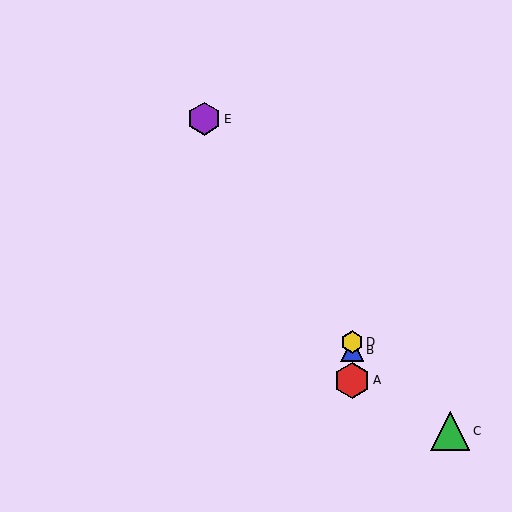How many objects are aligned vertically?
3 objects (A, B, D) are aligned vertically.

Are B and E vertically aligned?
No, B is at x≈352 and E is at x≈204.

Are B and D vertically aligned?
Yes, both are at x≈352.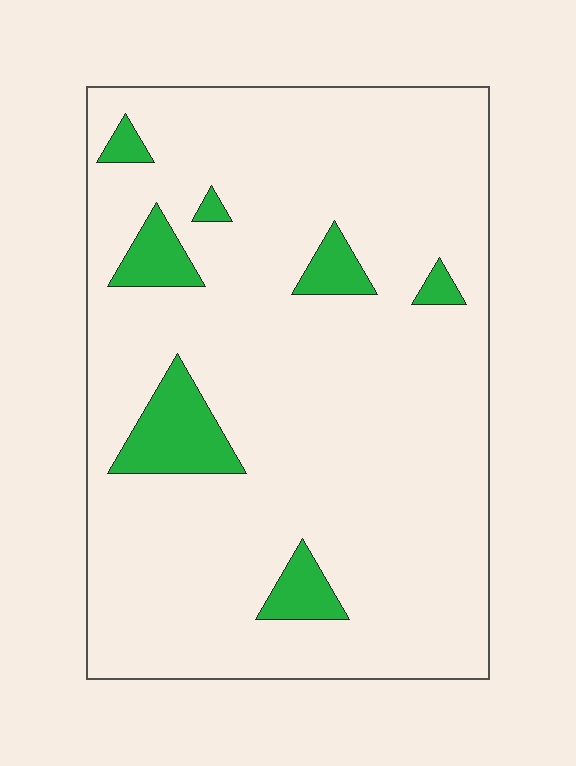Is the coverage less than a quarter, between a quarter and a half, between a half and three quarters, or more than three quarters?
Less than a quarter.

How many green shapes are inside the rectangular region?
7.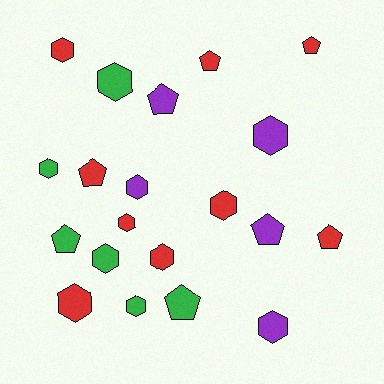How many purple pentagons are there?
There are 2 purple pentagons.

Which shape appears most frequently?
Hexagon, with 12 objects.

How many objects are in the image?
There are 20 objects.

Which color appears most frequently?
Red, with 9 objects.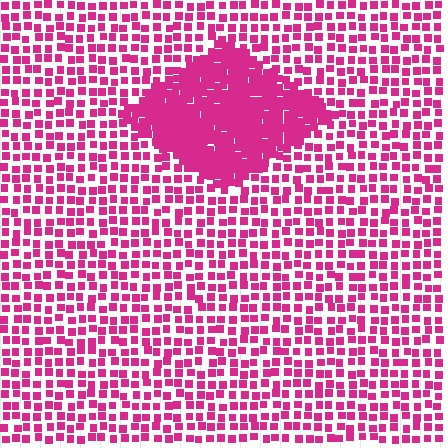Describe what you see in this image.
The image contains small magenta elements arranged at two different densities. A diamond-shaped region is visible where the elements are more densely packed than the surrounding area.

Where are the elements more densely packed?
The elements are more densely packed inside the diamond boundary.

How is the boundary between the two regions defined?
The boundary is defined by a change in element density (approximately 2.5x ratio). All elements are the same color, size, and shape.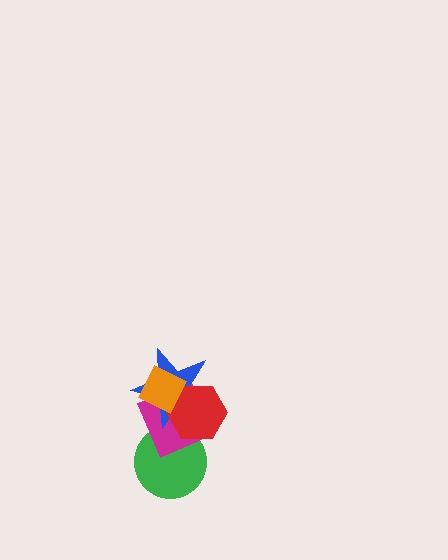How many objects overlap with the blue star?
3 objects overlap with the blue star.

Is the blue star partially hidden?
Yes, it is partially covered by another shape.